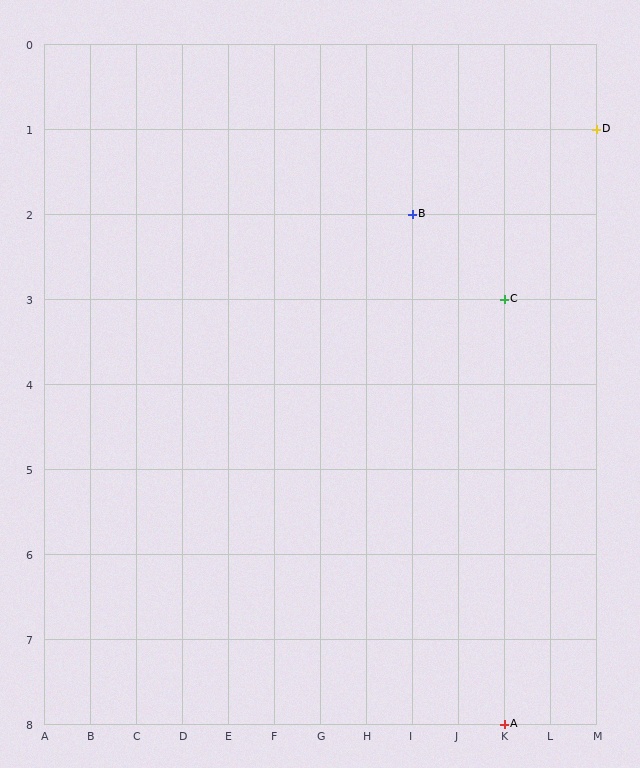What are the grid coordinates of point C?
Point C is at grid coordinates (K, 3).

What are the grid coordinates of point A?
Point A is at grid coordinates (K, 8).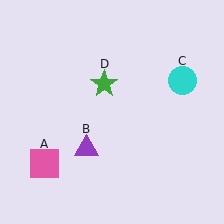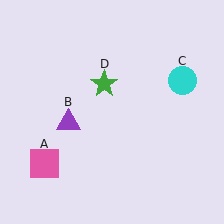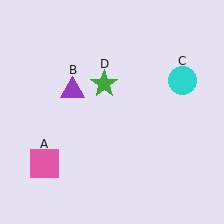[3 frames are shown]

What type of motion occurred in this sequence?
The purple triangle (object B) rotated clockwise around the center of the scene.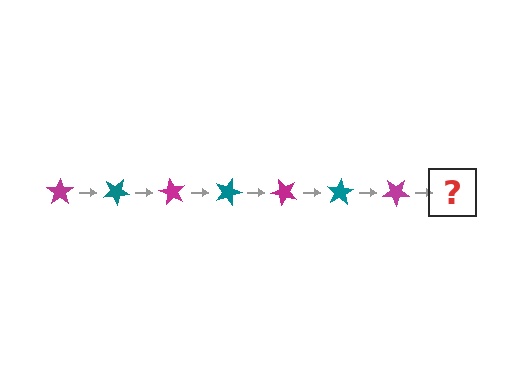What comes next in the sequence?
The next element should be a teal star, rotated 210 degrees from the start.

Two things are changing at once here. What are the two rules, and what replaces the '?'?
The two rules are that it rotates 30 degrees each step and the color cycles through magenta and teal. The '?' should be a teal star, rotated 210 degrees from the start.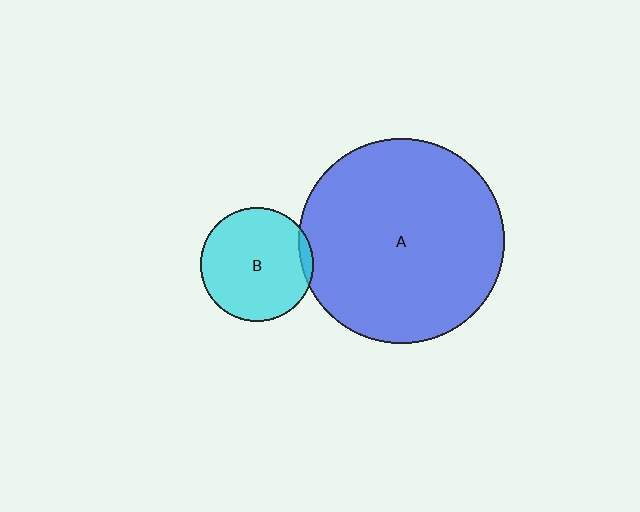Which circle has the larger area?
Circle A (blue).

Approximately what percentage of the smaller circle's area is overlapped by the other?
Approximately 5%.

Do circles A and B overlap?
Yes.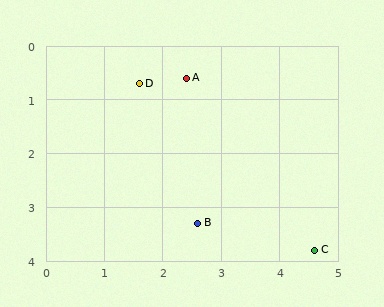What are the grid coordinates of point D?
Point D is at approximately (1.6, 0.7).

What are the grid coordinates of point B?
Point B is at approximately (2.6, 3.3).